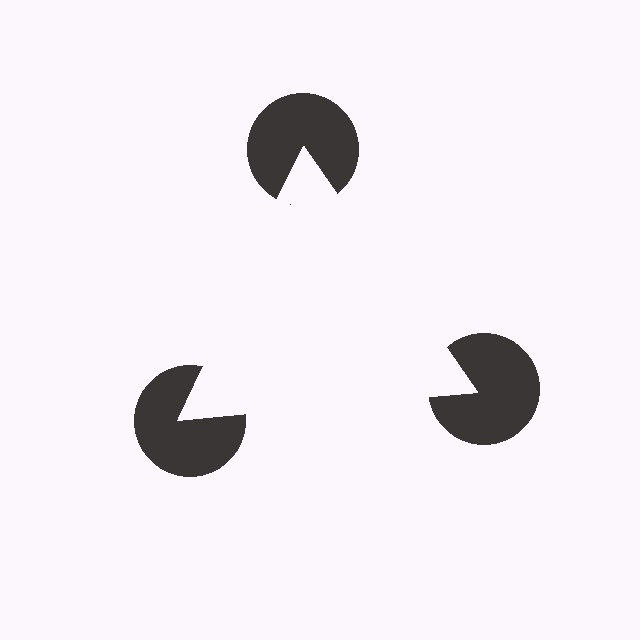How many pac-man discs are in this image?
There are 3 — one at each vertex of the illusory triangle.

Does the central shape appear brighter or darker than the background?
It typically appears slightly brighter than the background, even though no actual brightness change is drawn.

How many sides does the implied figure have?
3 sides.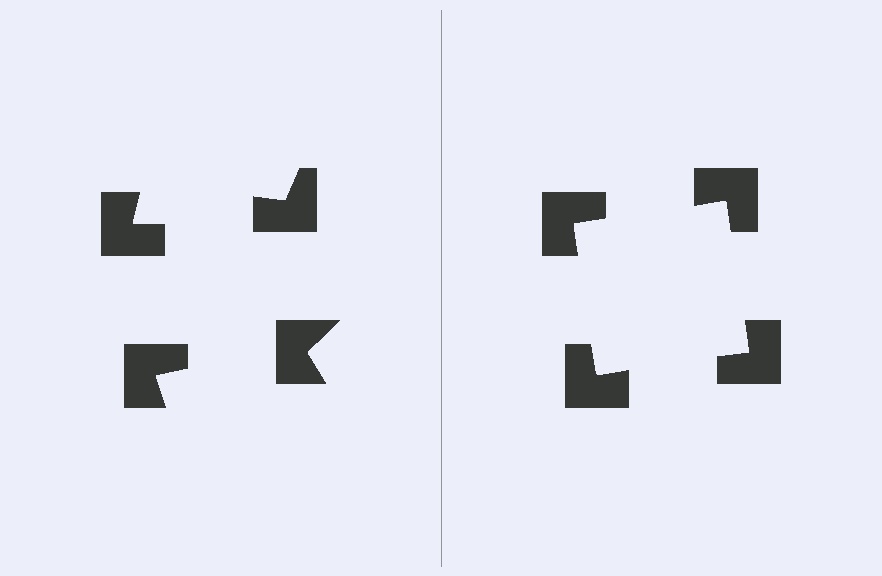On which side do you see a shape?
An illusory square appears on the right side. On the left side the wedge cuts are rotated, so no coherent shape forms.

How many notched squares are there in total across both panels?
8 — 4 on each side.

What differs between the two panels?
The notched squares are positioned identically on both sides; only the wedge orientations differ. On the right they align to a square; on the left they are misaligned.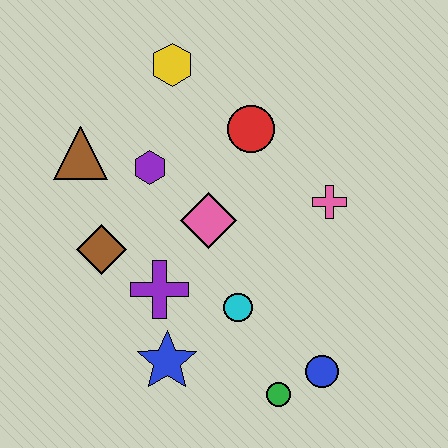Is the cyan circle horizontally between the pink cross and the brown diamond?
Yes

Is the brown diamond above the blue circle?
Yes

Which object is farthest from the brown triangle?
The blue circle is farthest from the brown triangle.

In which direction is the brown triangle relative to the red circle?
The brown triangle is to the left of the red circle.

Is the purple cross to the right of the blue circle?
No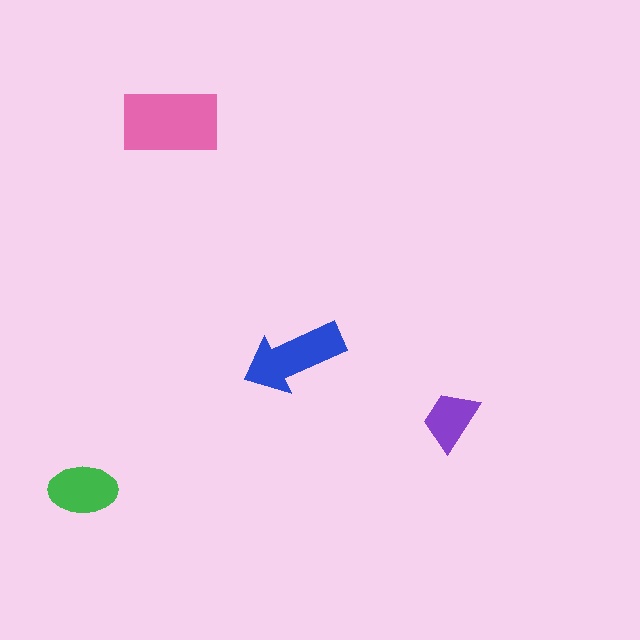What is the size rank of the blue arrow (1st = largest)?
2nd.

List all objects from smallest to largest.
The purple trapezoid, the green ellipse, the blue arrow, the pink rectangle.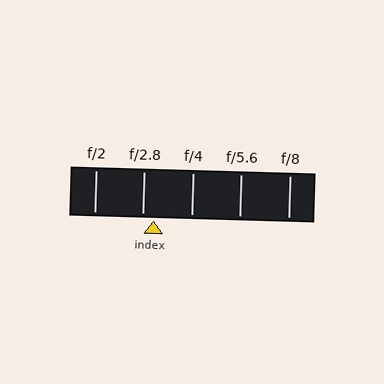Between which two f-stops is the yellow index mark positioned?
The index mark is between f/2.8 and f/4.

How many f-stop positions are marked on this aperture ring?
There are 5 f-stop positions marked.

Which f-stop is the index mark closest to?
The index mark is closest to f/2.8.